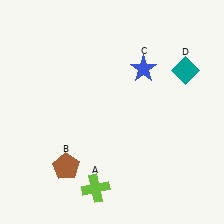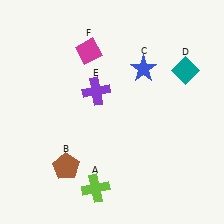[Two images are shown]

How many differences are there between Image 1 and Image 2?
There are 2 differences between the two images.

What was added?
A purple cross (E), a magenta diamond (F) were added in Image 2.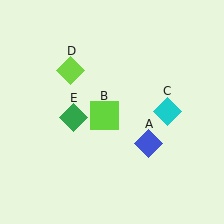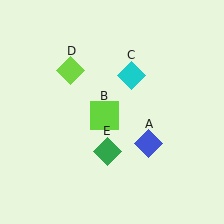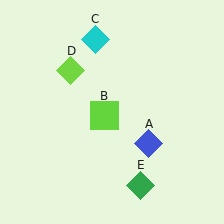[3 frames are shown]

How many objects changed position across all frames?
2 objects changed position: cyan diamond (object C), green diamond (object E).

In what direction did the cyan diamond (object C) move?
The cyan diamond (object C) moved up and to the left.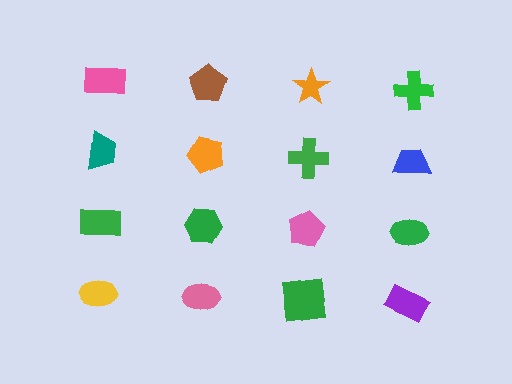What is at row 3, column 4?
A green ellipse.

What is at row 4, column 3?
A green square.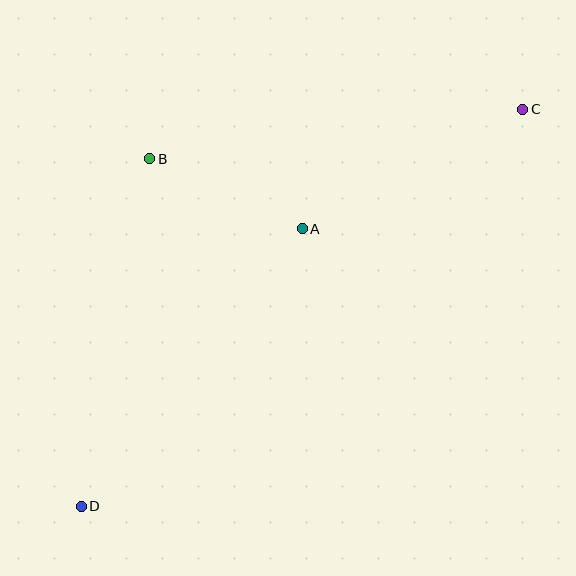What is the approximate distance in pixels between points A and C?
The distance between A and C is approximately 251 pixels.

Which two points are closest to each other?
Points A and B are closest to each other.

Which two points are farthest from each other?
Points C and D are farthest from each other.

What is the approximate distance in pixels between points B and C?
The distance between B and C is approximately 376 pixels.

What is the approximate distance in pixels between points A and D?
The distance between A and D is approximately 355 pixels.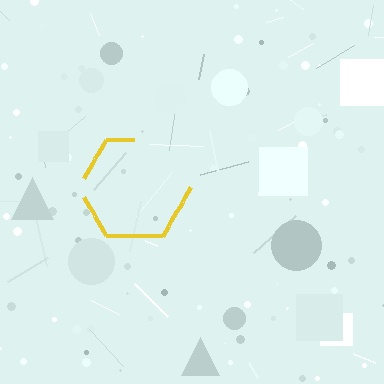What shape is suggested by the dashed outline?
The dashed outline suggests a hexagon.